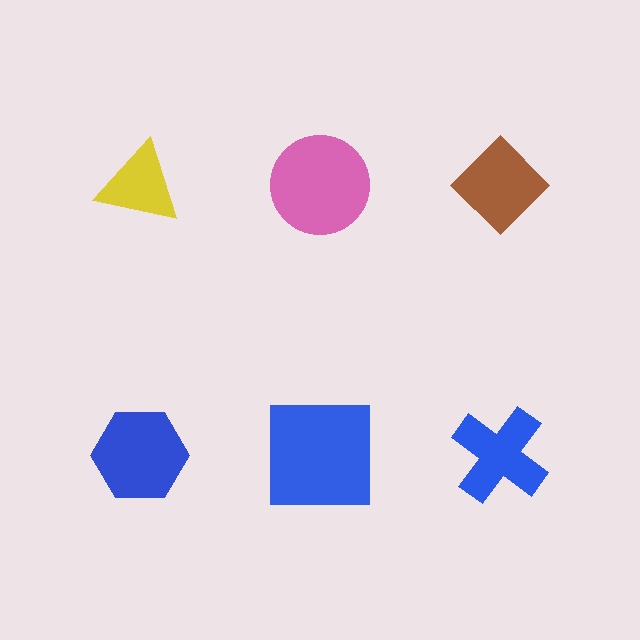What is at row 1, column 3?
A brown diamond.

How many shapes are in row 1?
3 shapes.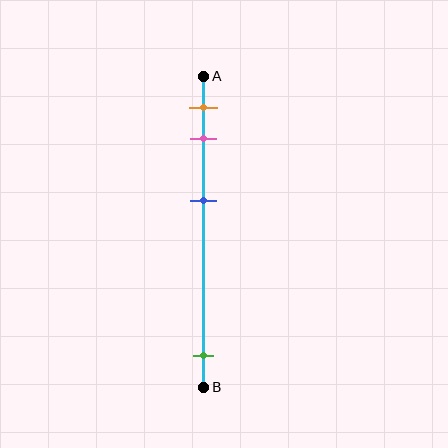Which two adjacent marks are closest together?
The orange and pink marks are the closest adjacent pair.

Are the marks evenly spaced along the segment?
No, the marks are not evenly spaced.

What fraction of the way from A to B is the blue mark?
The blue mark is approximately 40% (0.4) of the way from A to B.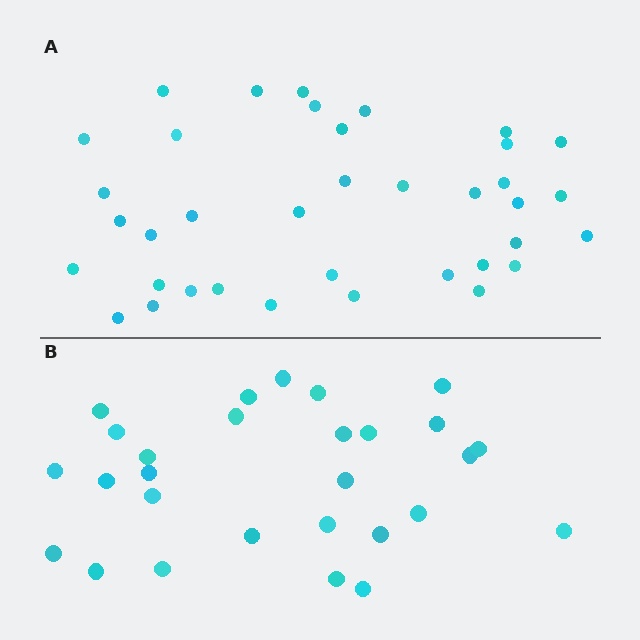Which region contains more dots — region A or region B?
Region A (the top region) has more dots.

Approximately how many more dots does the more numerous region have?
Region A has roughly 8 or so more dots than region B.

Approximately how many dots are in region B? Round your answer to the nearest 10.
About 30 dots. (The exact count is 28, which rounds to 30.)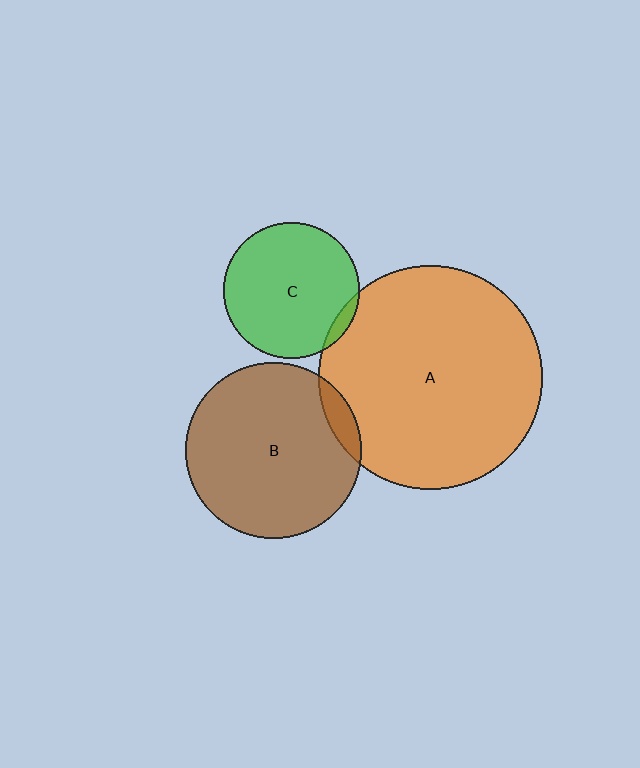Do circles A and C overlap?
Yes.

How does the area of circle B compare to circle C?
Approximately 1.7 times.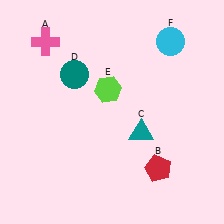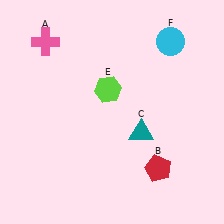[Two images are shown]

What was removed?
The teal circle (D) was removed in Image 2.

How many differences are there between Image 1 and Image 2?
There is 1 difference between the two images.